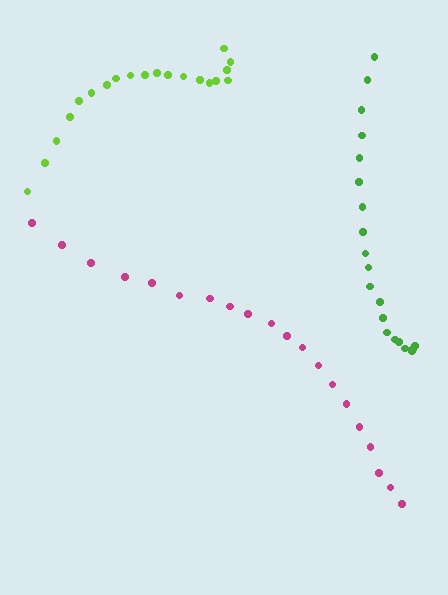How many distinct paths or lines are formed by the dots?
There are 3 distinct paths.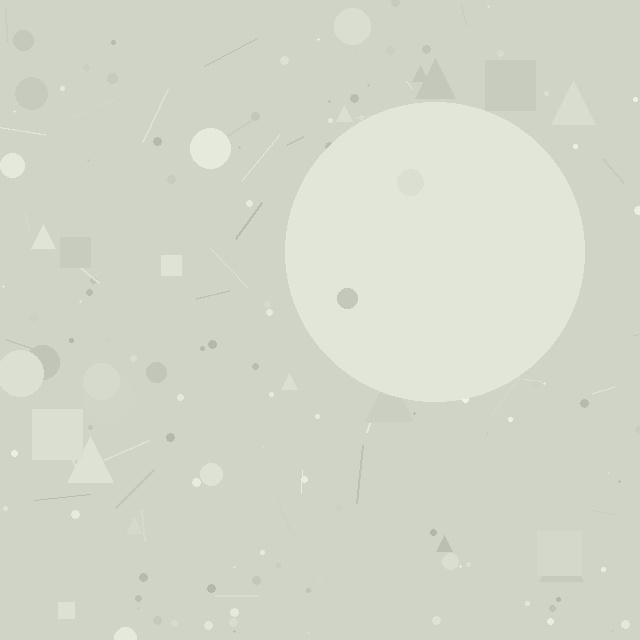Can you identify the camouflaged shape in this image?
The camouflaged shape is a circle.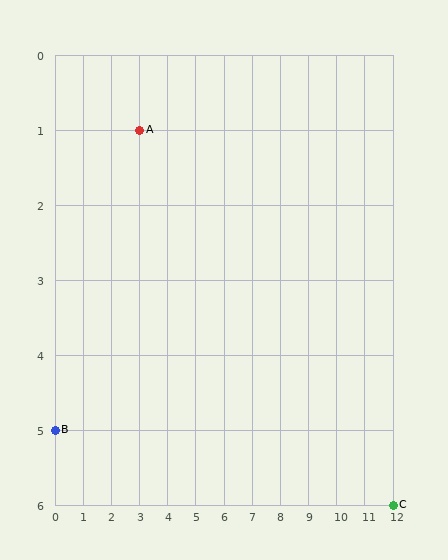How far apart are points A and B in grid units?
Points A and B are 3 columns and 4 rows apart (about 5.0 grid units diagonally).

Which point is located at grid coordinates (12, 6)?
Point C is at (12, 6).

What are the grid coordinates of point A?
Point A is at grid coordinates (3, 1).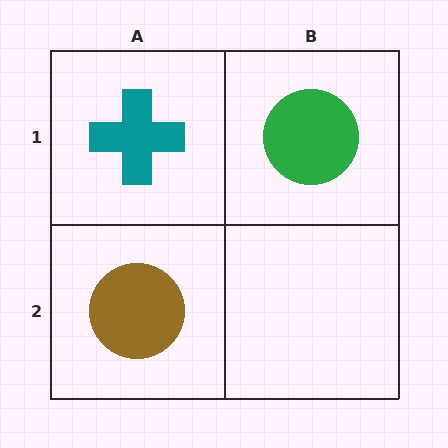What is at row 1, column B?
A green circle.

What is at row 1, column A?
A teal cross.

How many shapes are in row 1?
2 shapes.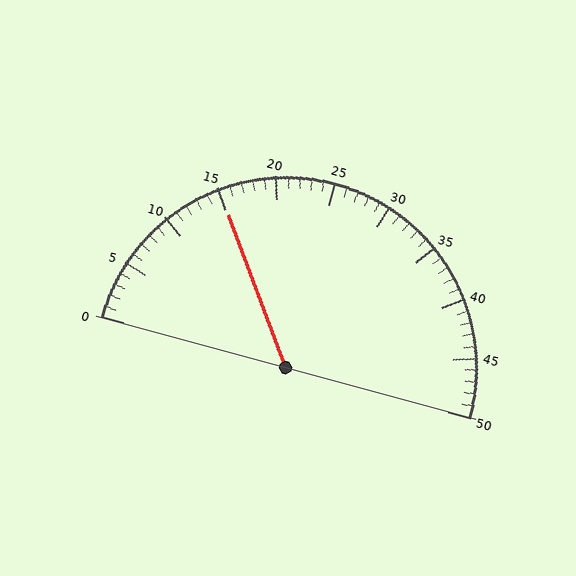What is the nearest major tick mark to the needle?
The nearest major tick mark is 15.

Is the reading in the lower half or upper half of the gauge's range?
The reading is in the lower half of the range (0 to 50).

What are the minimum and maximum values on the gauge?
The gauge ranges from 0 to 50.